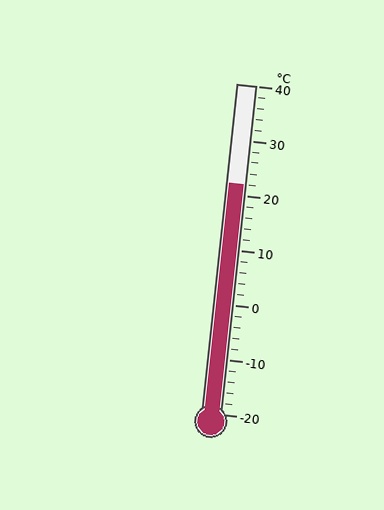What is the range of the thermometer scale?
The thermometer scale ranges from -20°C to 40°C.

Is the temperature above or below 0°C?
The temperature is above 0°C.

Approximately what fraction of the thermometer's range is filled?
The thermometer is filled to approximately 70% of its range.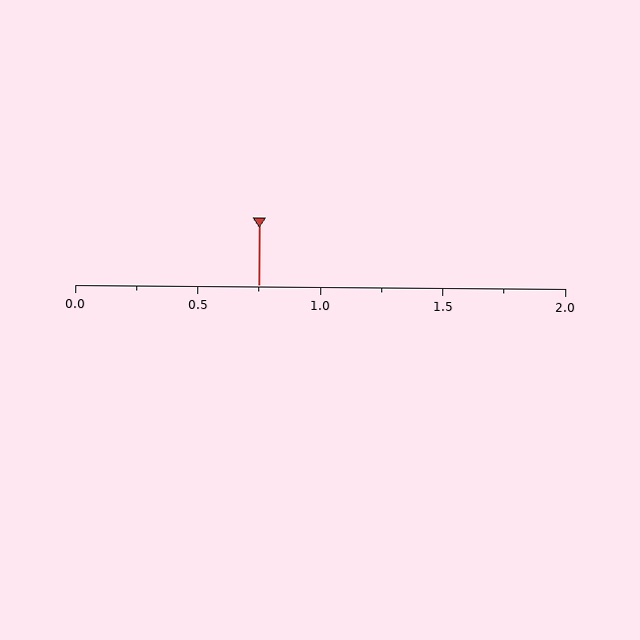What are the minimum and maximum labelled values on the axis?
The axis runs from 0.0 to 2.0.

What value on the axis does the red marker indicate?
The marker indicates approximately 0.75.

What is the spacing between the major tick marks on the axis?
The major ticks are spaced 0.5 apart.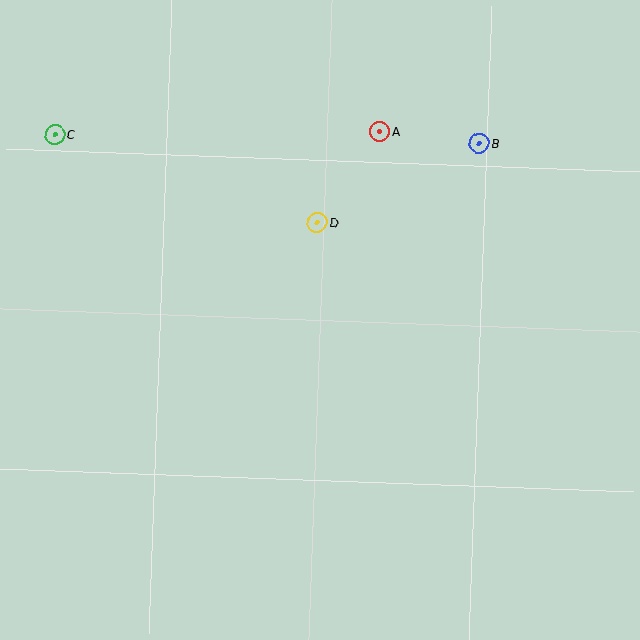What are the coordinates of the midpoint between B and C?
The midpoint between B and C is at (267, 139).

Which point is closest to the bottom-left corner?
Point C is closest to the bottom-left corner.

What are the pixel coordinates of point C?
Point C is at (55, 135).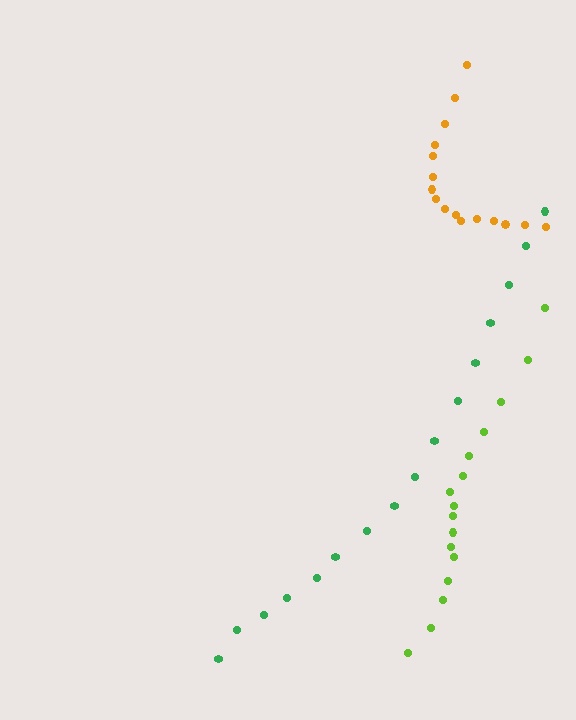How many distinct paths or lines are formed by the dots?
There are 3 distinct paths.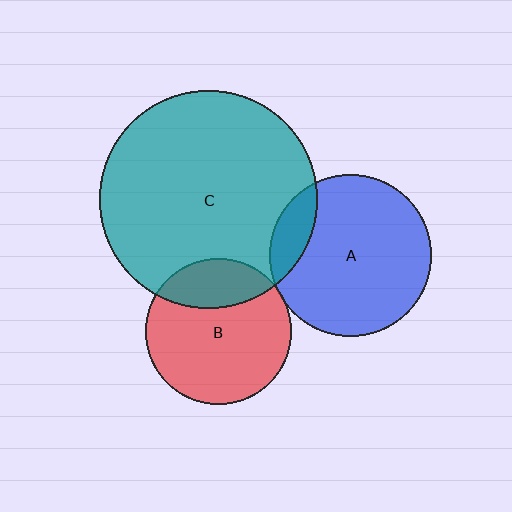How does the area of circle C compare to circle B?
Approximately 2.2 times.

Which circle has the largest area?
Circle C (teal).